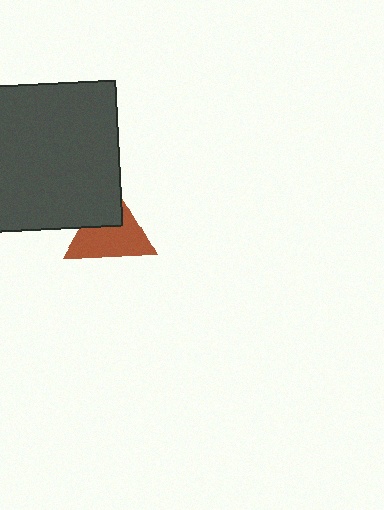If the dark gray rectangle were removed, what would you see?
You would see the complete brown triangle.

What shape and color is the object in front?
The object in front is a dark gray rectangle.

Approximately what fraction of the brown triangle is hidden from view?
Roughly 36% of the brown triangle is hidden behind the dark gray rectangle.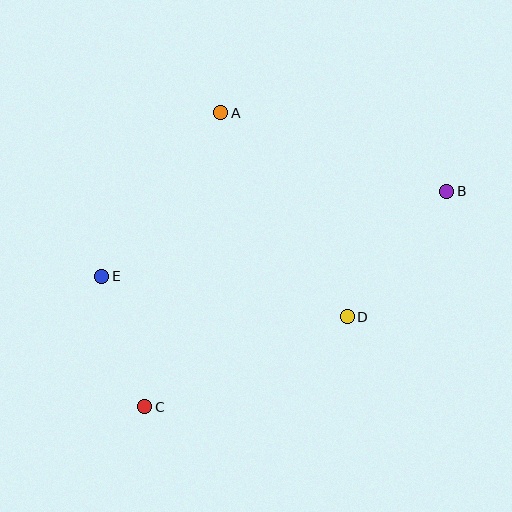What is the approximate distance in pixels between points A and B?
The distance between A and B is approximately 239 pixels.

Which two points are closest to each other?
Points C and E are closest to each other.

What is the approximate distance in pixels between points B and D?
The distance between B and D is approximately 160 pixels.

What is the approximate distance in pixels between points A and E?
The distance between A and E is approximately 202 pixels.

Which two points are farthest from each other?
Points B and C are farthest from each other.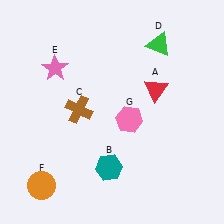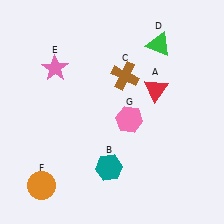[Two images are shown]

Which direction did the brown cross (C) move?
The brown cross (C) moved right.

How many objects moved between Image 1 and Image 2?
1 object moved between the two images.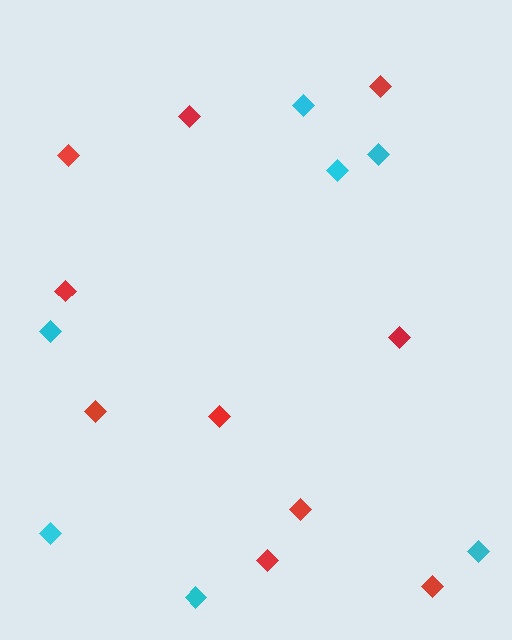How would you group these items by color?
There are 2 groups: one group of cyan diamonds (7) and one group of red diamonds (10).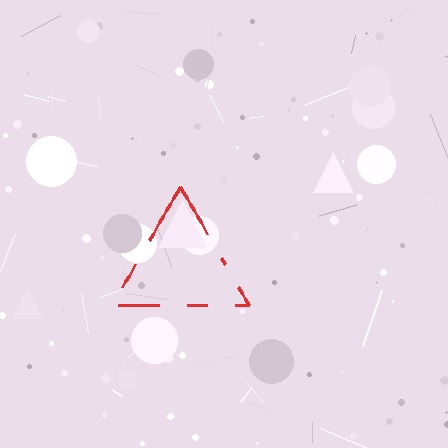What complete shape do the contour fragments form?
The contour fragments form a triangle.